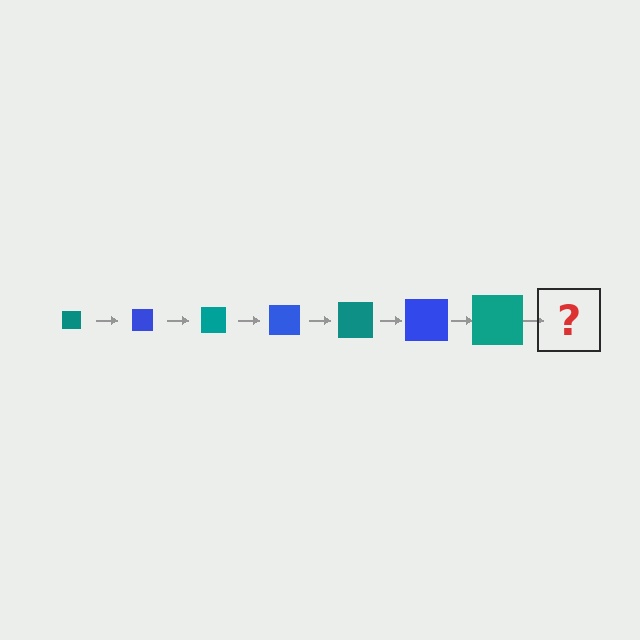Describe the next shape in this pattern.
It should be a blue square, larger than the previous one.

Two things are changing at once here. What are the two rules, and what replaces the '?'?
The two rules are that the square grows larger each step and the color cycles through teal and blue. The '?' should be a blue square, larger than the previous one.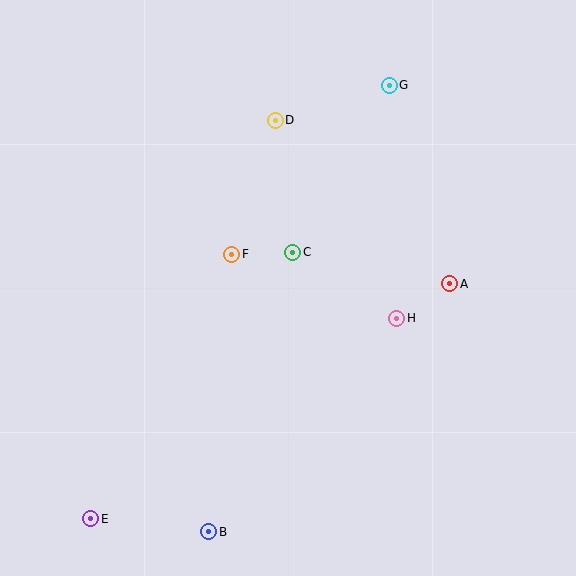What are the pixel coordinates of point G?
Point G is at (389, 85).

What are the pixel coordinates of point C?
Point C is at (293, 252).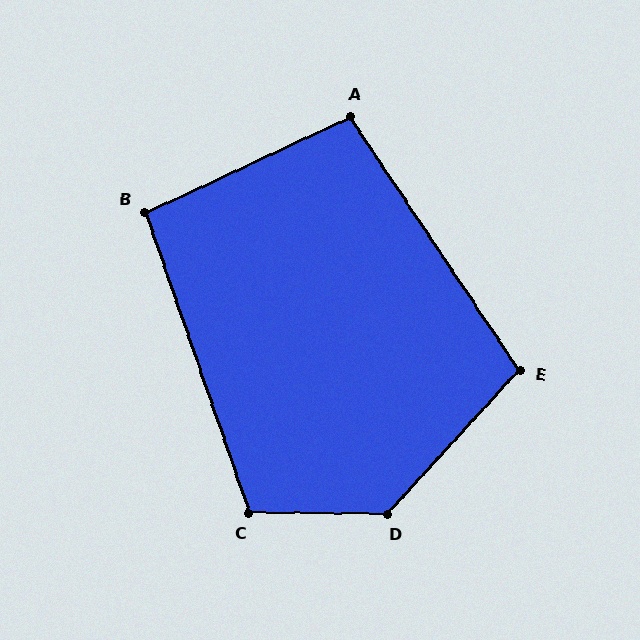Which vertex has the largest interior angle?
D, at approximately 132 degrees.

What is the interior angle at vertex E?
Approximately 104 degrees (obtuse).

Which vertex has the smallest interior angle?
B, at approximately 96 degrees.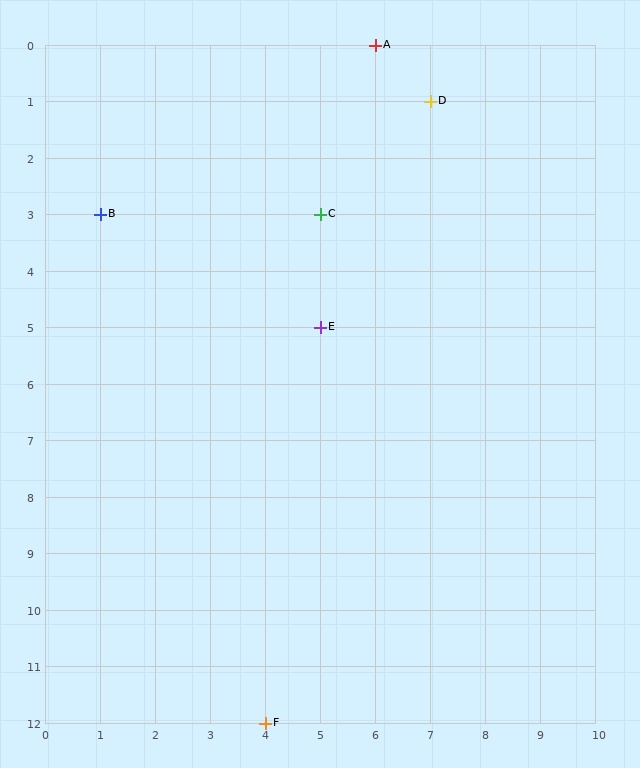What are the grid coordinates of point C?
Point C is at grid coordinates (5, 3).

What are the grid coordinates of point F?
Point F is at grid coordinates (4, 12).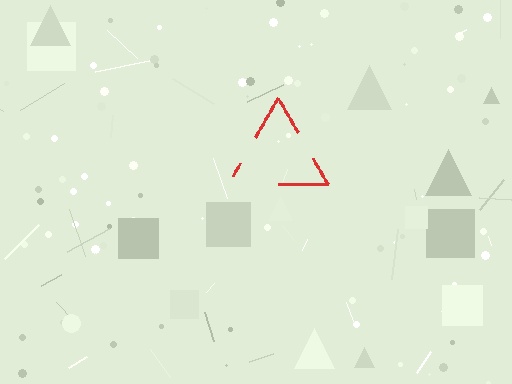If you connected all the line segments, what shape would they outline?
They would outline a triangle.